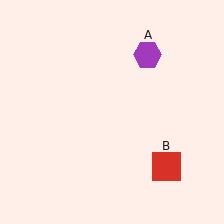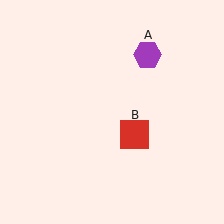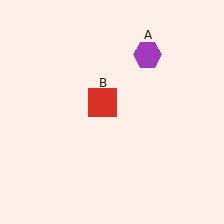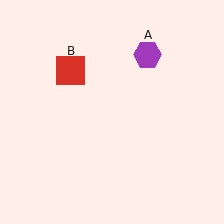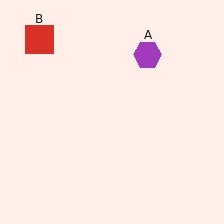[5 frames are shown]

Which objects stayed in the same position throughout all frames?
Purple hexagon (object A) remained stationary.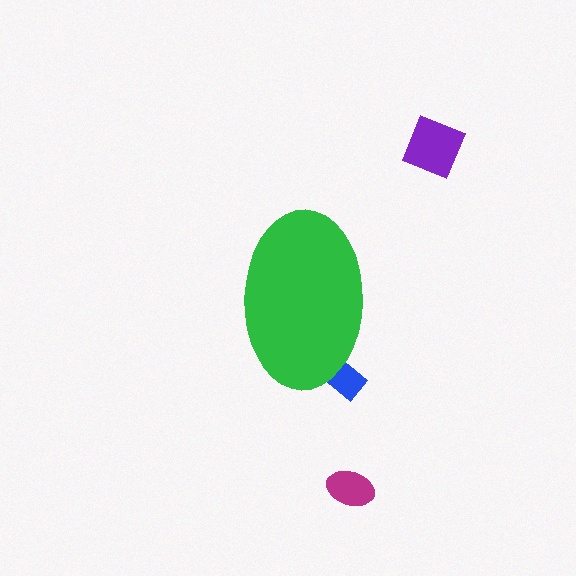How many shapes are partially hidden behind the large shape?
1 shape is partially hidden.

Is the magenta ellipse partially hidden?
No, the magenta ellipse is fully visible.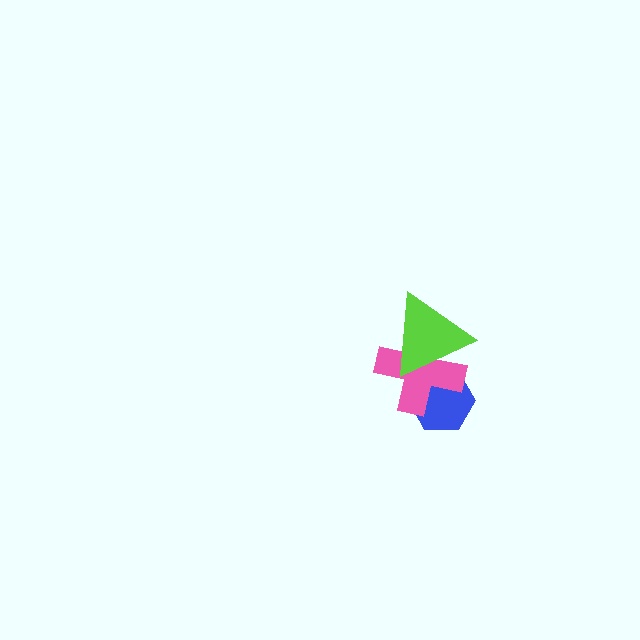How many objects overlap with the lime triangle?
2 objects overlap with the lime triangle.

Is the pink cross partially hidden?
Yes, it is partially covered by another shape.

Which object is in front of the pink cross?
The lime triangle is in front of the pink cross.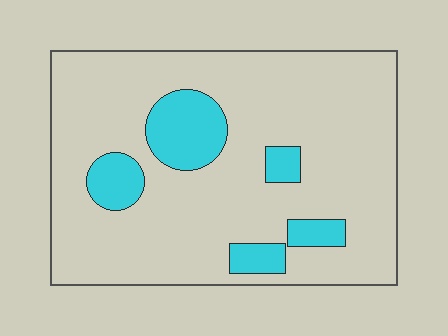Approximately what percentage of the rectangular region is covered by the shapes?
Approximately 15%.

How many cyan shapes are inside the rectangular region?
5.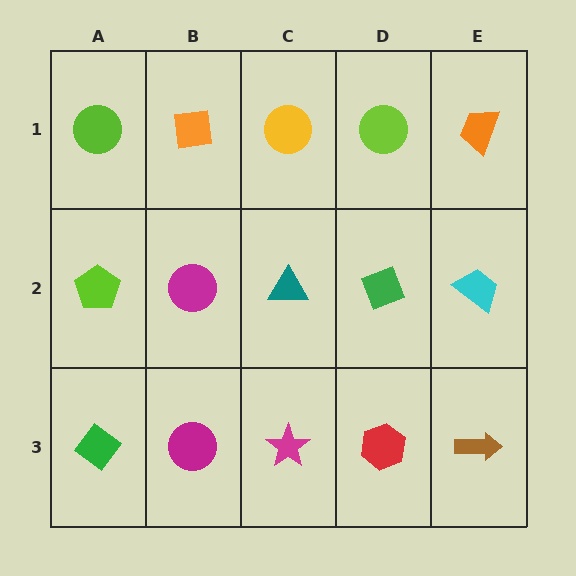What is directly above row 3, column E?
A cyan trapezoid.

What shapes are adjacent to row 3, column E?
A cyan trapezoid (row 2, column E), a red hexagon (row 3, column D).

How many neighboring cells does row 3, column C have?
3.